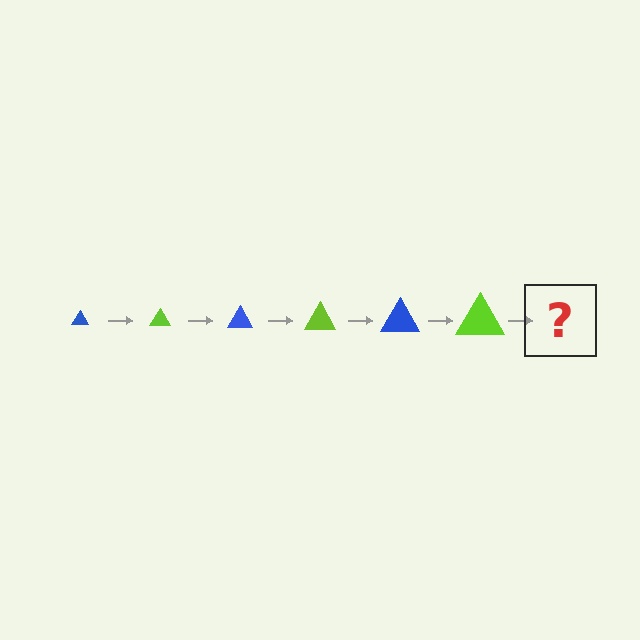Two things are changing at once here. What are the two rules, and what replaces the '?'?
The two rules are that the triangle grows larger each step and the color cycles through blue and lime. The '?' should be a blue triangle, larger than the previous one.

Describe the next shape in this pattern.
It should be a blue triangle, larger than the previous one.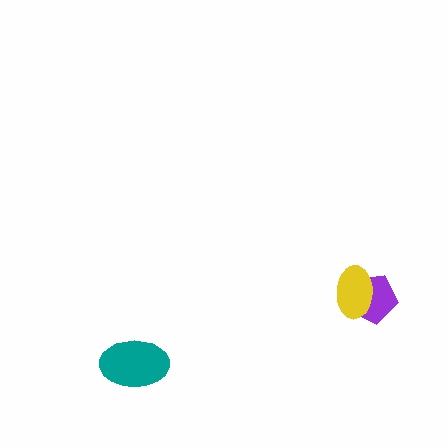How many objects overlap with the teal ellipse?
0 objects overlap with the teal ellipse.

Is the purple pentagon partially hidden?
Yes, it is partially covered by another shape.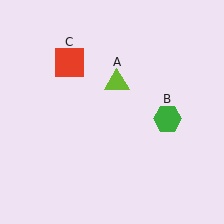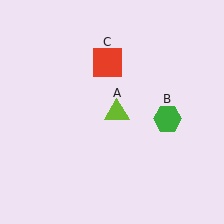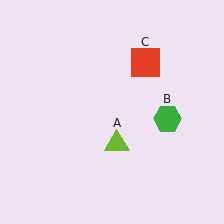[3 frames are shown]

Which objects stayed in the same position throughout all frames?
Green hexagon (object B) remained stationary.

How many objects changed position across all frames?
2 objects changed position: lime triangle (object A), red square (object C).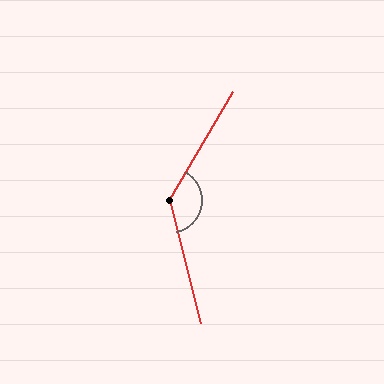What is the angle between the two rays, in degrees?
Approximately 135 degrees.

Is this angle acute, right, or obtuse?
It is obtuse.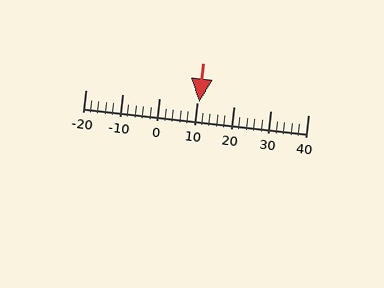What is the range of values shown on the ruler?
The ruler shows values from -20 to 40.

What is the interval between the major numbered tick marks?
The major tick marks are spaced 10 units apart.